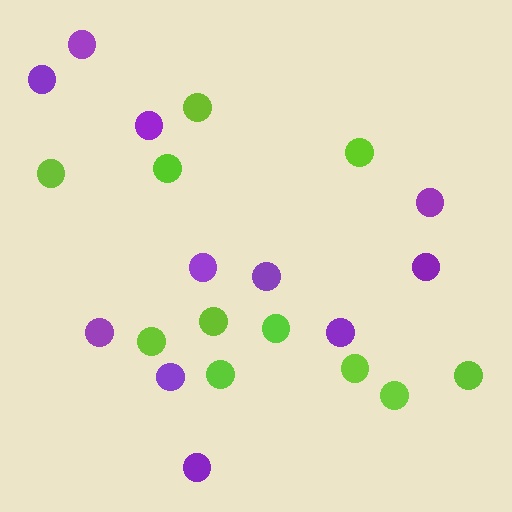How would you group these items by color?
There are 2 groups: one group of lime circles (11) and one group of purple circles (11).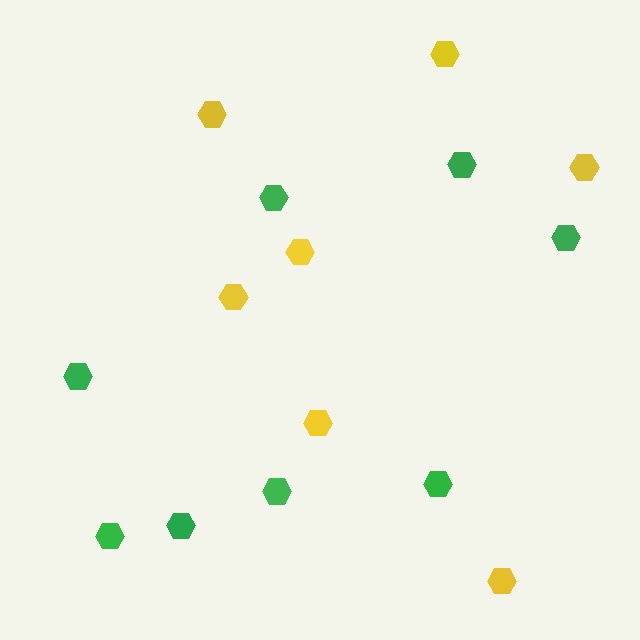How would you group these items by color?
There are 2 groups: one group of green hexagons (8) and one group of yellow hexagons (7).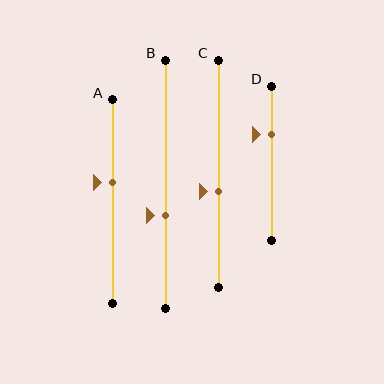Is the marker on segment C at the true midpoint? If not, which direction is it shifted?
No, the marker on segment C is shifted downward by about 8% of the segment length.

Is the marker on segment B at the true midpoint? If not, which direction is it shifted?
No, the marker on segment B is shifted downward by about 13% of the segment length.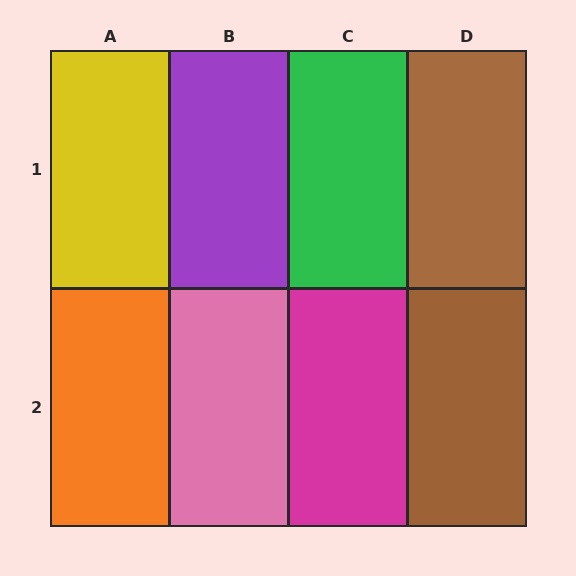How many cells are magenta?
1 cell is magenta.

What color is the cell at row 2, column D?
Brown.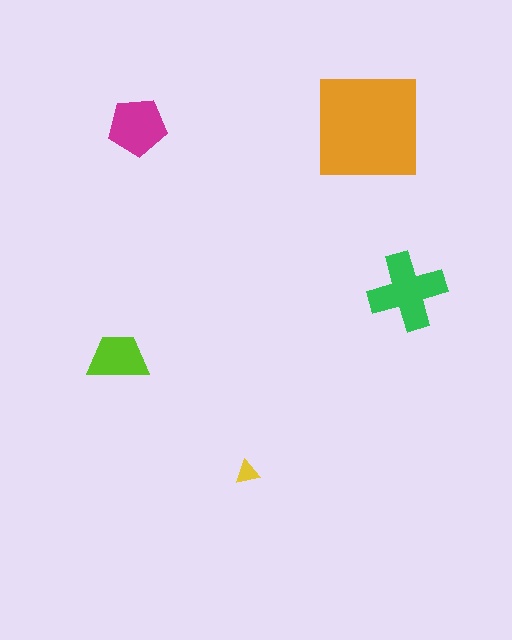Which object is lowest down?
The yellow triangle is bottommost.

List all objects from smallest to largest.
The yellow triangle, the lime trapezoid, the magenta pentagon, the green cross, the orange square.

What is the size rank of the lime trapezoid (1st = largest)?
4th.